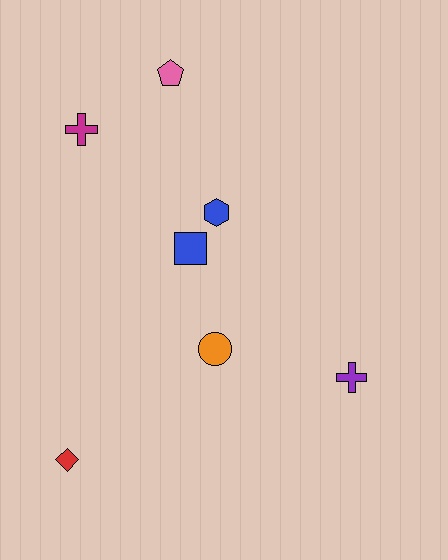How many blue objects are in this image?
There are 2 blue objects.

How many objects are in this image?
There are 7 objects.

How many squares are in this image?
There is 1 square.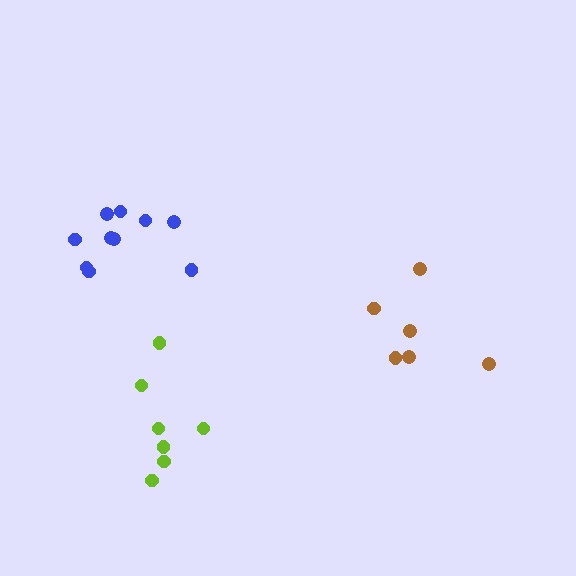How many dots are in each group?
Group 1: 6 dots, Group 2: 7 dots, Group 3: 10 dots (23 total).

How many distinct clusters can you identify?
There are 3 distinct clusters.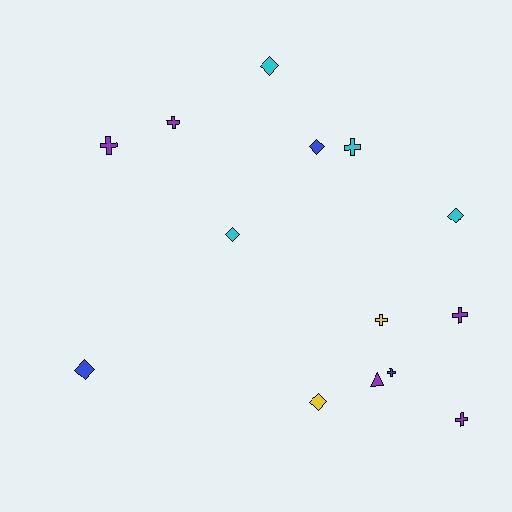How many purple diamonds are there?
There are no purple diamonds.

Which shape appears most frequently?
Cross, with 7 objects.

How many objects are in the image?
There are 14 objects.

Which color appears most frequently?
Purple, with 5 objects.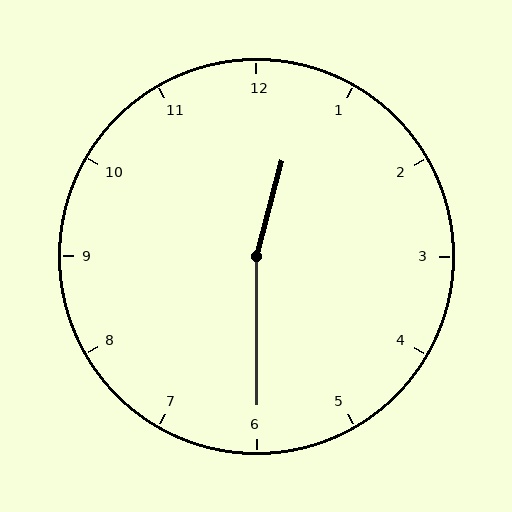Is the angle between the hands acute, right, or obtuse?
It is obtuse.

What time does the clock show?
12:30.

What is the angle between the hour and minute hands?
Approximately 165 degrees.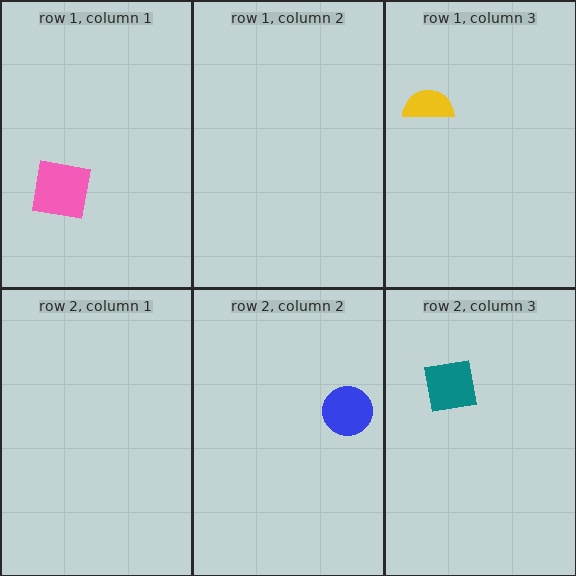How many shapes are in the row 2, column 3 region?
1.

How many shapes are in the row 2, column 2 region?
1.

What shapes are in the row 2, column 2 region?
The blue circle.